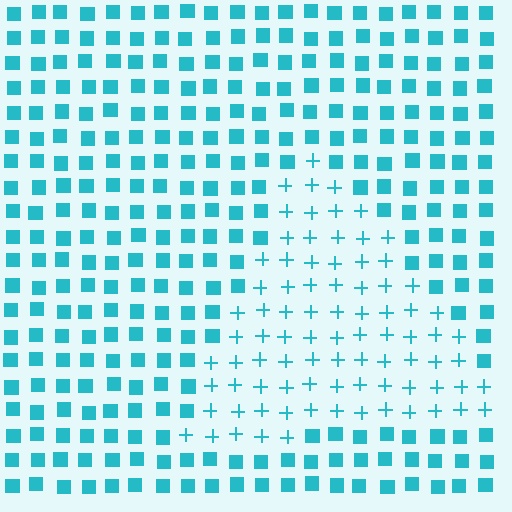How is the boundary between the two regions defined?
The boundary is defined by a change in element shape: plus signs inside vs. squares outside. All elements share the same color and spacing.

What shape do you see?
I see a triangle.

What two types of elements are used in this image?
The image uses plus signs inside the triangle region and squares outside it.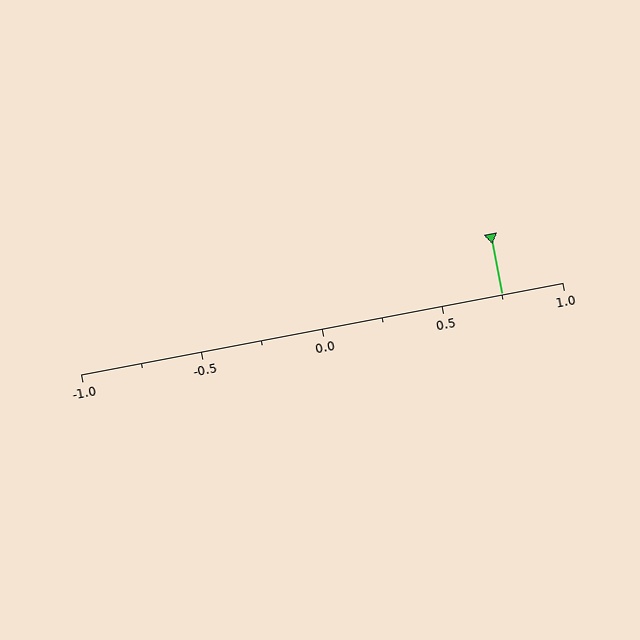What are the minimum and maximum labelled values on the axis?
The axis runs from -1.0 to 1.0.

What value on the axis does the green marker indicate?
The marker indicates approximately 0.75.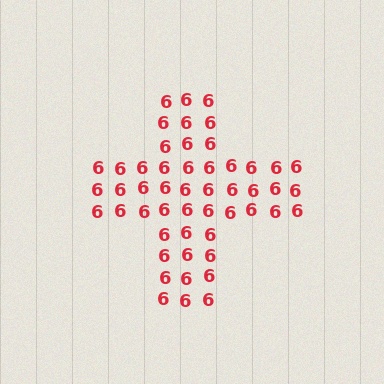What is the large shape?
The large shape is a cross.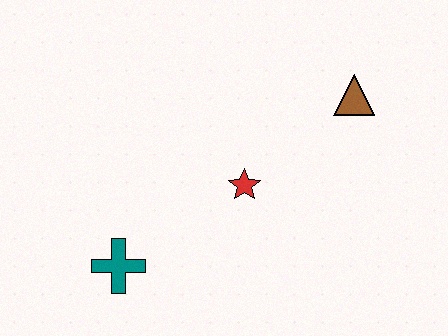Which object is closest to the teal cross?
The red star is closest to the teal cross.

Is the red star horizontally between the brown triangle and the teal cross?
Yes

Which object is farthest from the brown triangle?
The teal cross is farthest from the brown triangle.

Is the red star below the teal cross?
No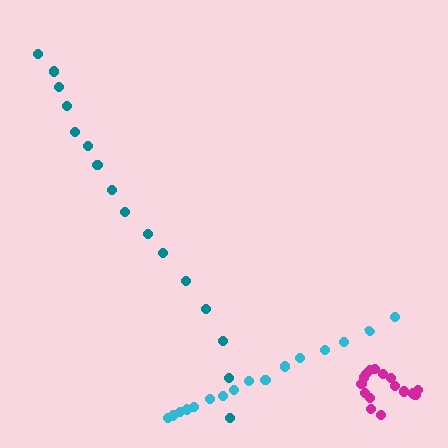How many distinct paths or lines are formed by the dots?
There are 3 distinct paths.